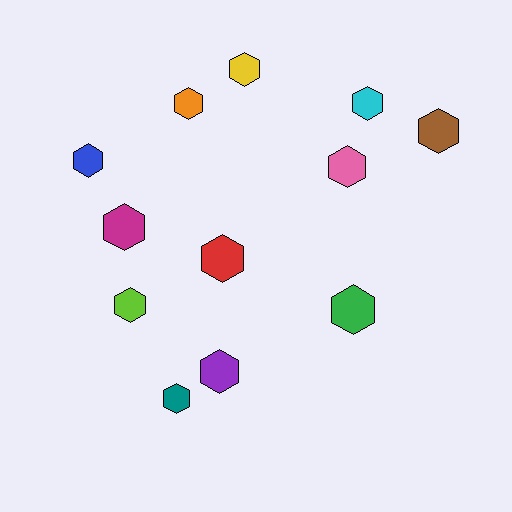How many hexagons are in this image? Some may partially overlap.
There are 12 hexagons.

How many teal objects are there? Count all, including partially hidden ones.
There is 1 teal object.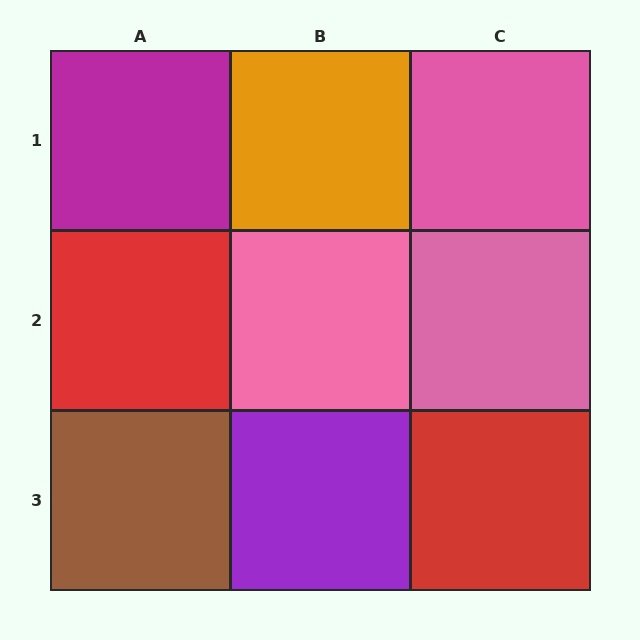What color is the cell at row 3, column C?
Red.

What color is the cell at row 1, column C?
Pink.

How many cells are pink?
3 cells are pink.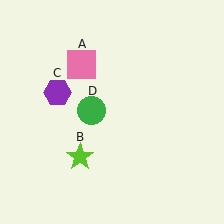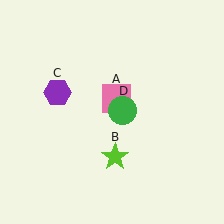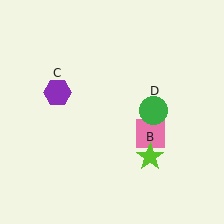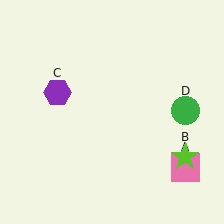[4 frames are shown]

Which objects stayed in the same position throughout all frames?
Purple hexagon (object C) remained stationary.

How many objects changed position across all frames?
3 objects changed position: pink square (object A), lime star (object B), green circle (object D).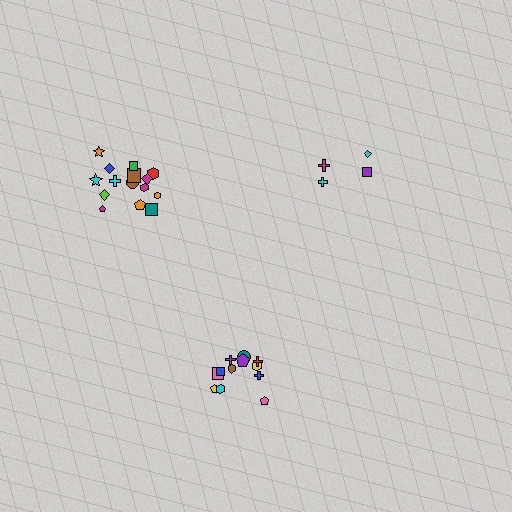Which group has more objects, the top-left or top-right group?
The top-left group.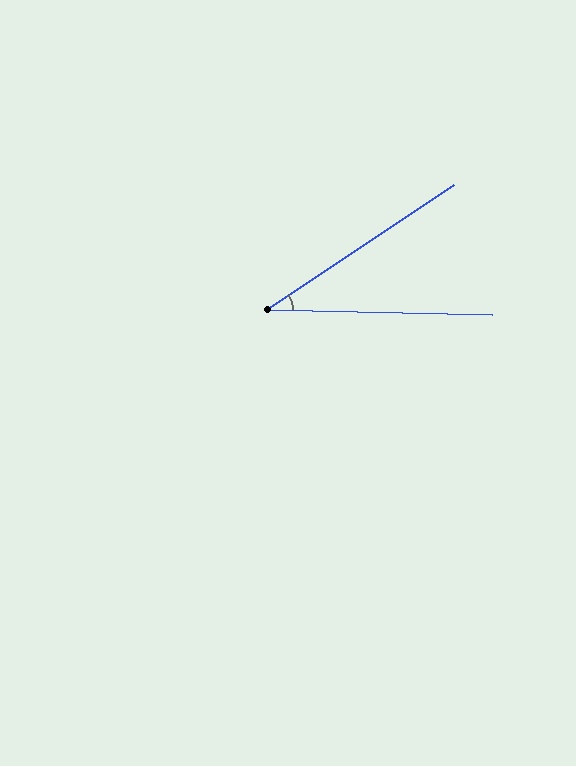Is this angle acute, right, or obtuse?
It is acute.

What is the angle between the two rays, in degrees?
Approximately 35 degrees.